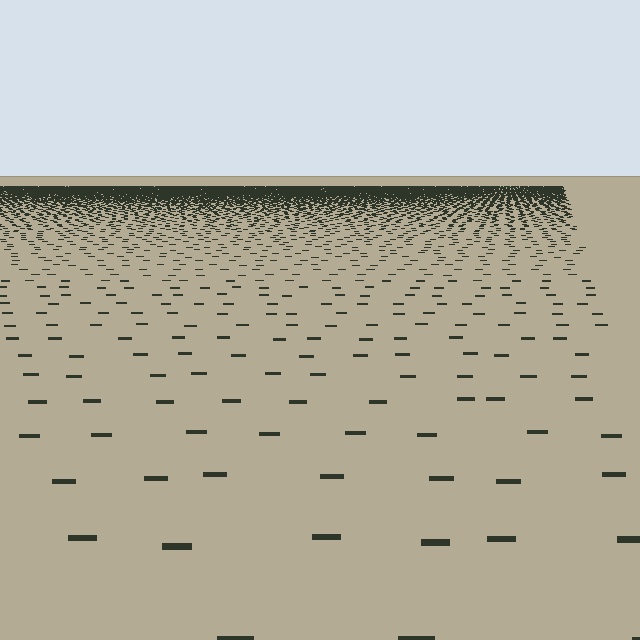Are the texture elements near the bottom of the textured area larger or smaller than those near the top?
Larger. Near the bottom, elements are closer to the viewer and appear at a bigger on-screen size.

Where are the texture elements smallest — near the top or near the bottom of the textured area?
Near the top.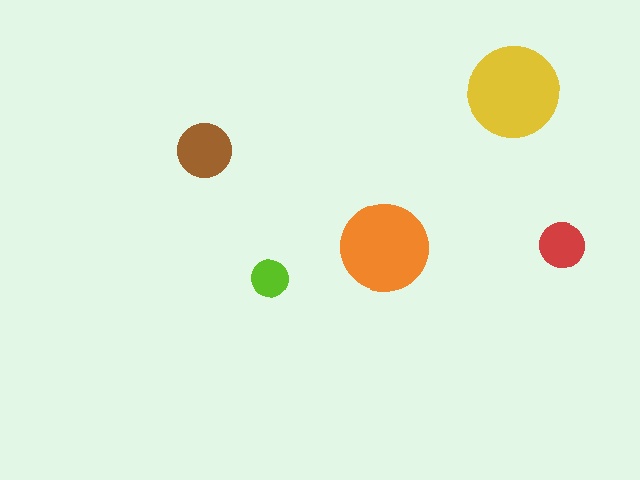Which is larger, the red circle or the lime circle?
The red one.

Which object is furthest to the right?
The red circle is rightmost.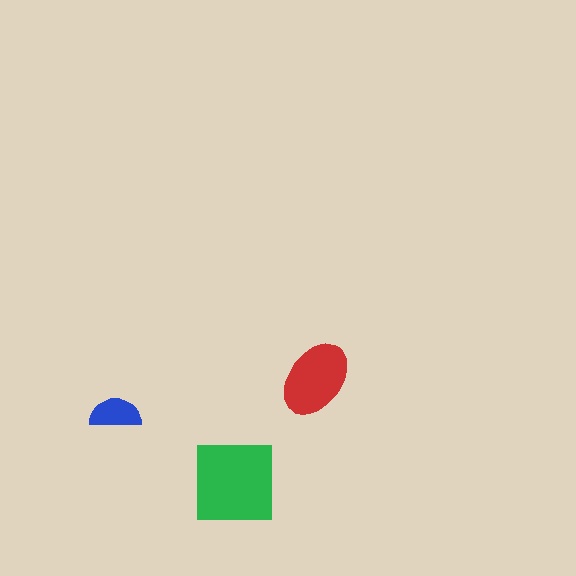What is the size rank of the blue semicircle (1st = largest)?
3rd.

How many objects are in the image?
There are 3 objects in the image.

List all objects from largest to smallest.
The green square, the red ellipse, the blue semicircle.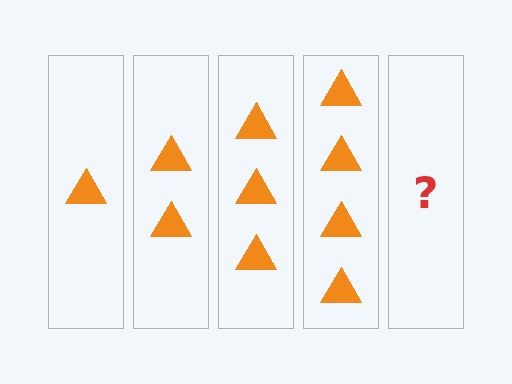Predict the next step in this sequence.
The next step is 5 triangles.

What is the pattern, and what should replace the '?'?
The pattern is that each step adds one more triangle. The '?' should be 5 triangles.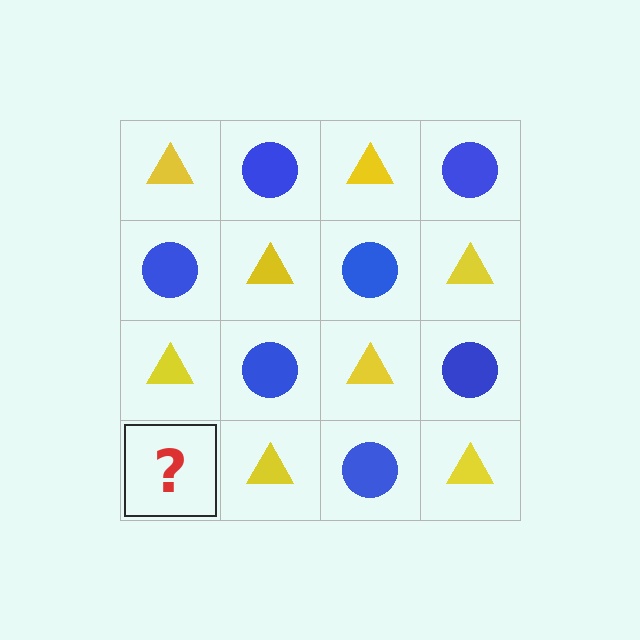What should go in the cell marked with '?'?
The missing cell should contain a blue circle.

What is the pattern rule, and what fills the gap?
The rule is that it alternates yellow triangle and blue circle in a checkerboard pattern. The gap should be filled with a blue circle.